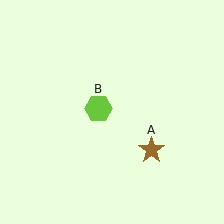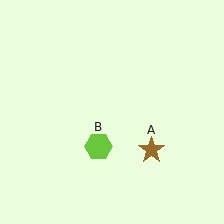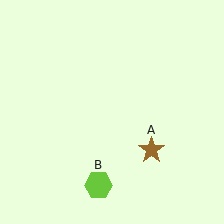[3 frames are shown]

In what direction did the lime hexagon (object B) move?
The lime hexagon (object B) moved down.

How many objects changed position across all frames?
1 object changed position: lime hexagon (object B).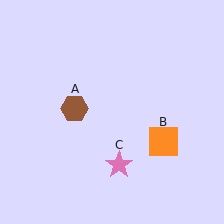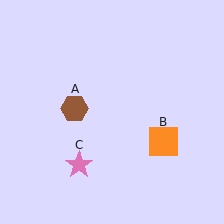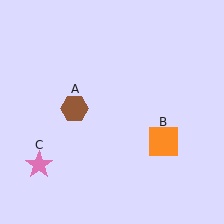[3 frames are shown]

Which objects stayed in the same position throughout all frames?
Brown hexagon (object A) and orange square (object B) remained stationary.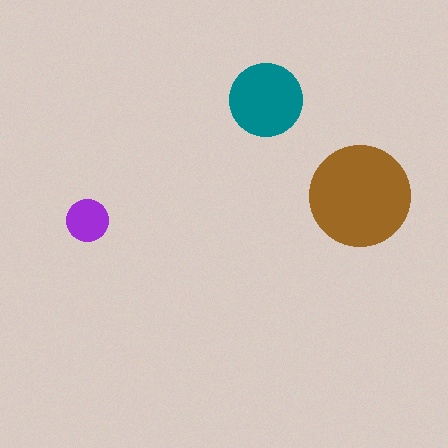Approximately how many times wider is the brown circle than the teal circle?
About 1.5 times wider.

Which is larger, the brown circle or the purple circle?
The brown one.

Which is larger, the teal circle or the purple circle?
The teal one.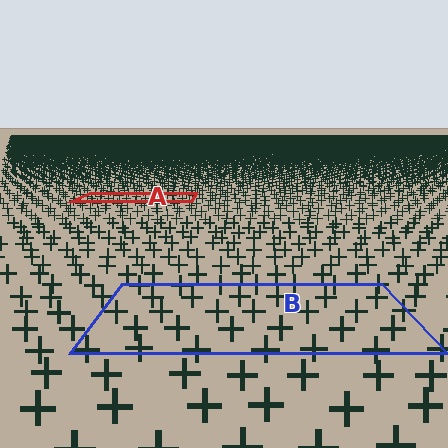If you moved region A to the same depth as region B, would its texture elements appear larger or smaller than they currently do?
They would appear larger. At a closer depth, the same texture elements are projected at a bigger on-screen size.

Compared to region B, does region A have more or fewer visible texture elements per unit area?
Region A has more texture elements per unit area — they are packed more densely because it is farther away.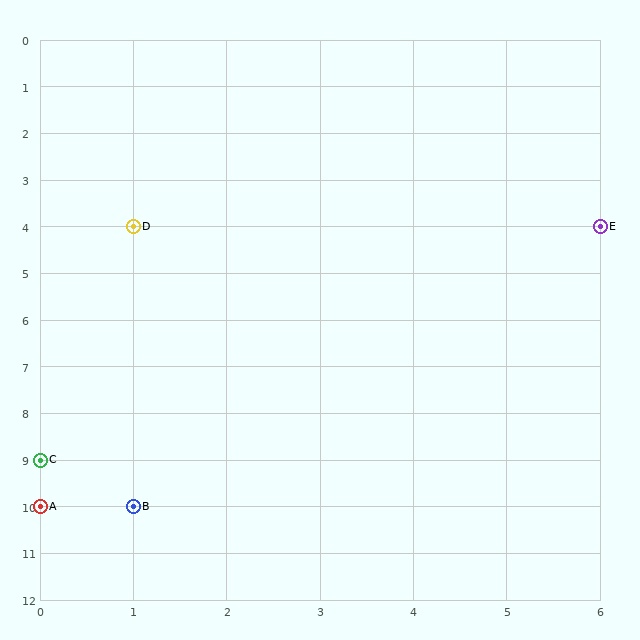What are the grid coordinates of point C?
Point C is at grid coordinates (0, 9).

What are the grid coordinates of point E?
Point E is at grid coordinates (6, 4).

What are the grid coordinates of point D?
Point D is at grid coordinates (1, 4).